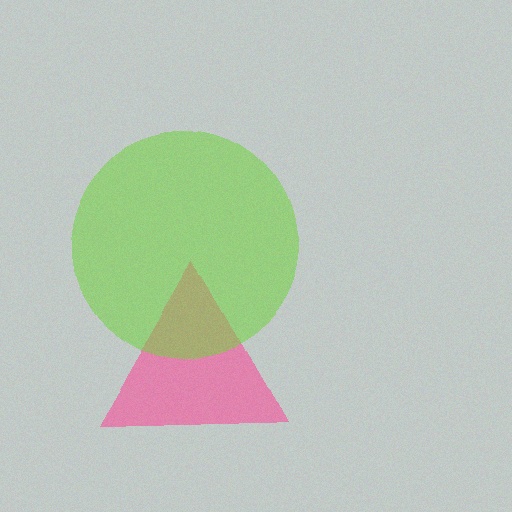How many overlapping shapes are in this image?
There are 2 overlapping shapes in the image.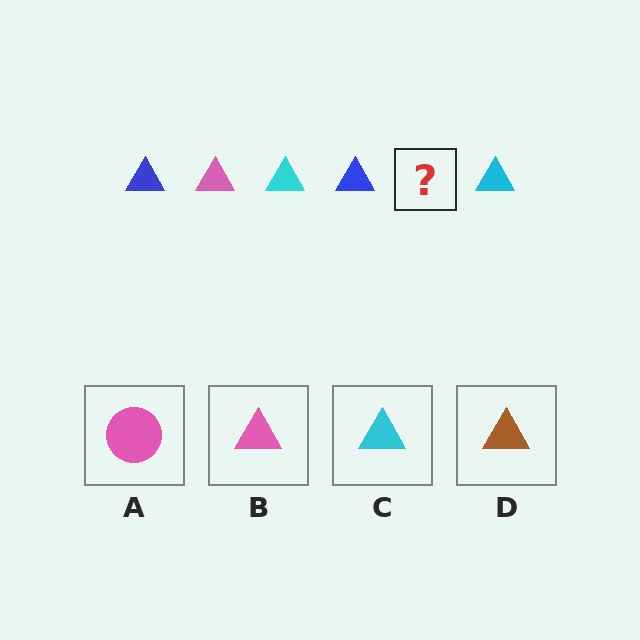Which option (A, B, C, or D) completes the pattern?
B.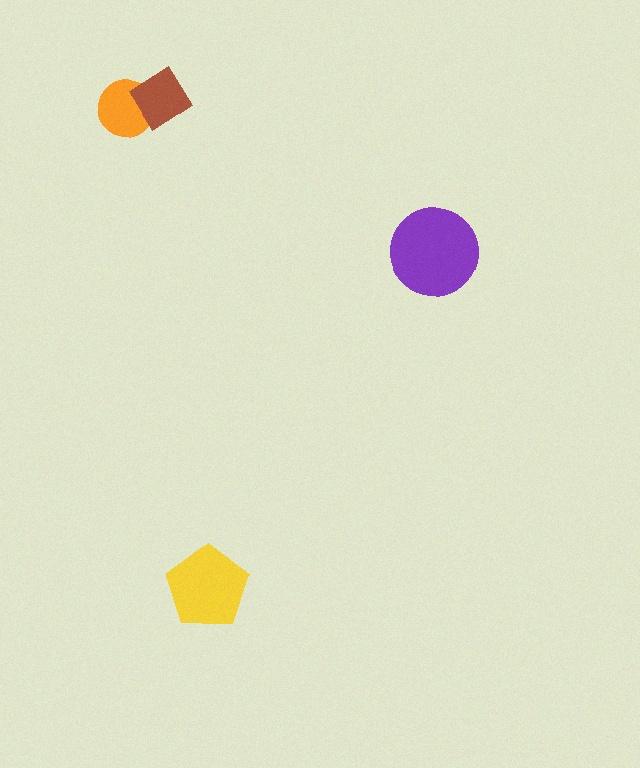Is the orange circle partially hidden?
Yes, it is partially covered by another shape.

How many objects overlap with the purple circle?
0 objects overlap with the purple circle.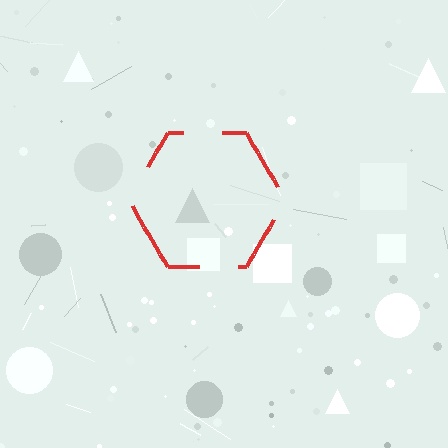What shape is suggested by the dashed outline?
The dashed outline suggests a hexagon.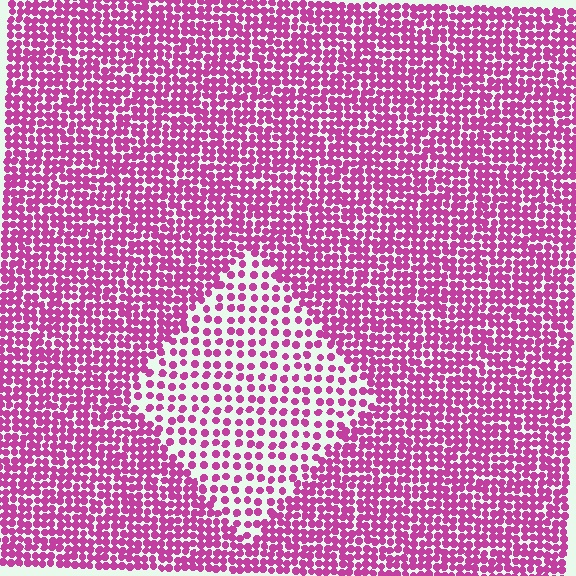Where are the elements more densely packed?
The elements are more densely packed outside the diamond boundary.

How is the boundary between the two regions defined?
The boundary is defined by a change in element density (approximately 2.1x ratio). All elements are the same color, size, and shape.